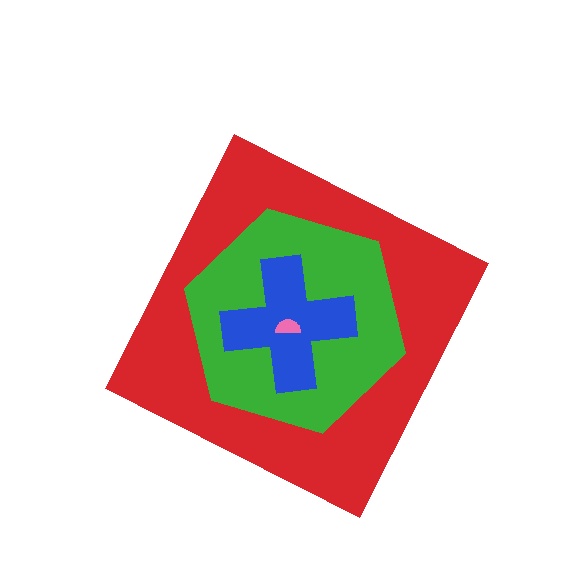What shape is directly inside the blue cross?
The pink semicircle.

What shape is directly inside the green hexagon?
The blue cross.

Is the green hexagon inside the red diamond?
Yes.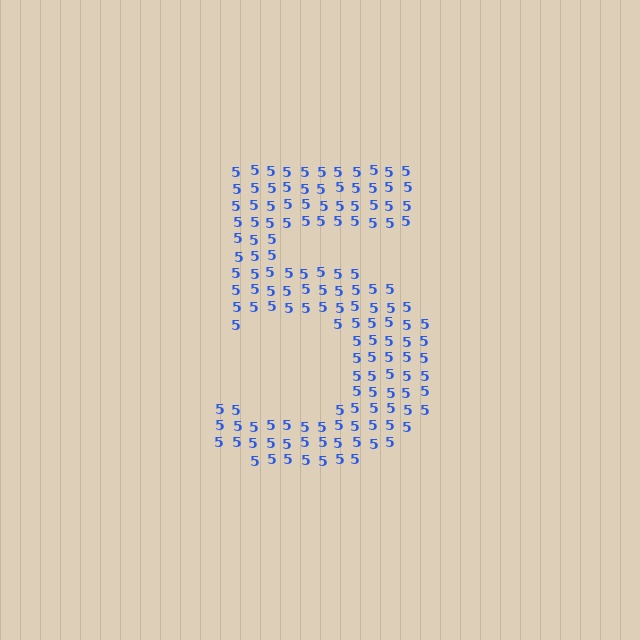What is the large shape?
The large shape is the digit 5.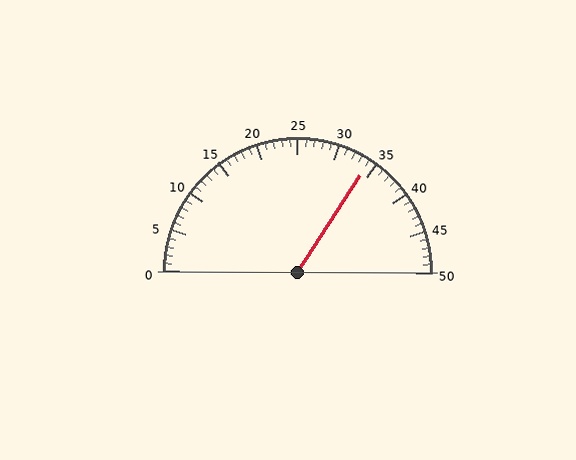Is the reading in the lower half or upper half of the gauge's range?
The reading is in the upper half of the range (0 to 50).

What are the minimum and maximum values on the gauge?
The gauge ranges from 0 to 50.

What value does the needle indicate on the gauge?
The needle indicates approximately 34.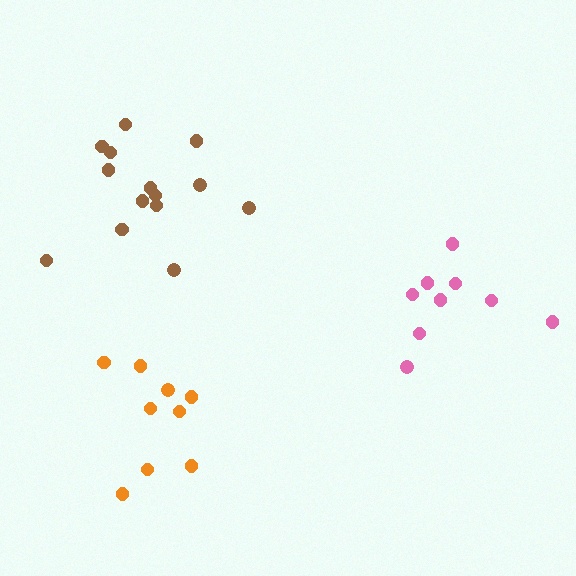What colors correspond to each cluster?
The clusters are colored: pink, brown, orange.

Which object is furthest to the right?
The pink cluster is rightmost.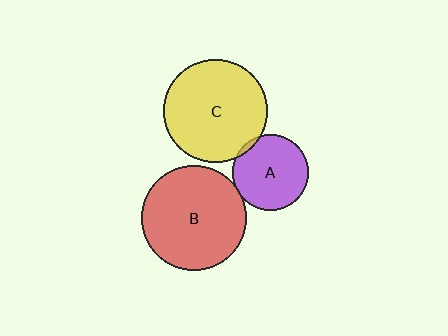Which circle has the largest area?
Circle B (red).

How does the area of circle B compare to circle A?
Approximately 1.9 times.